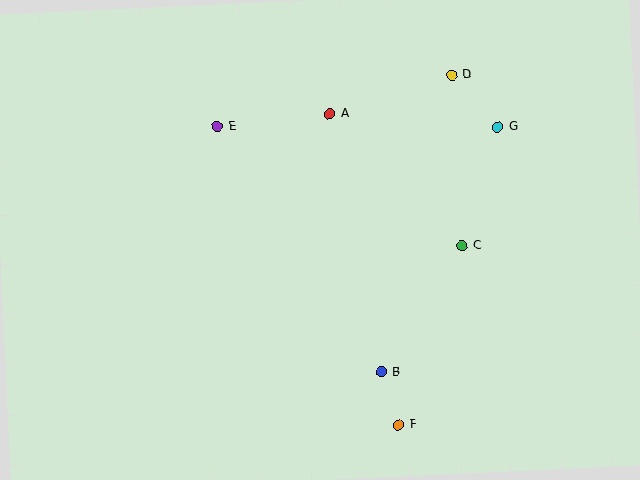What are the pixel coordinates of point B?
Point B is at (381, 372).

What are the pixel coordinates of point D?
Point D is at (452, 75).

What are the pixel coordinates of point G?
Point G is at (497, 127).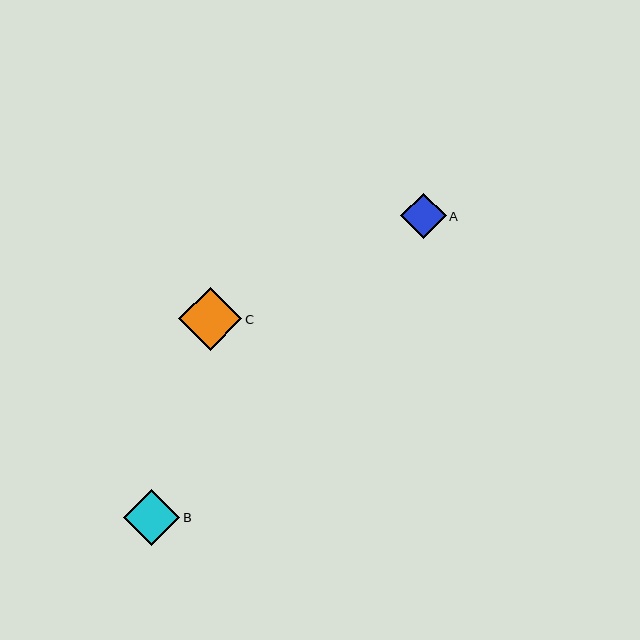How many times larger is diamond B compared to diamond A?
Diamond B is approximately 1.2 times the size of diamond A.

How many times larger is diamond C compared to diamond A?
Diamond C is approximately 1.4 times the size of diamond A.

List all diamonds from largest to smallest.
From largest to smallest: C, B, A.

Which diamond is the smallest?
Diamond A is the smallest with a size of approximately 46 pixels.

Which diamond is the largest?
Diamond C is the largest with a size of approximately 63 pixels.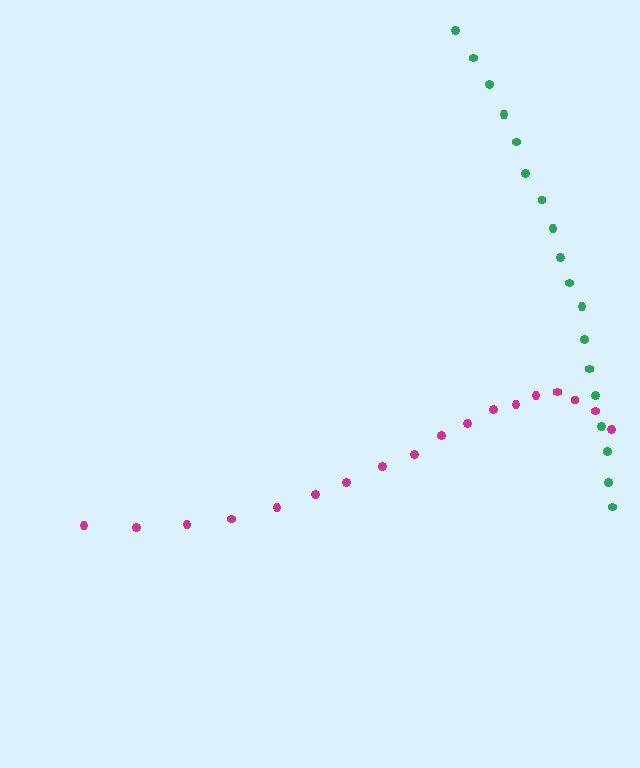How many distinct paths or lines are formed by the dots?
There are 2 distinct paths.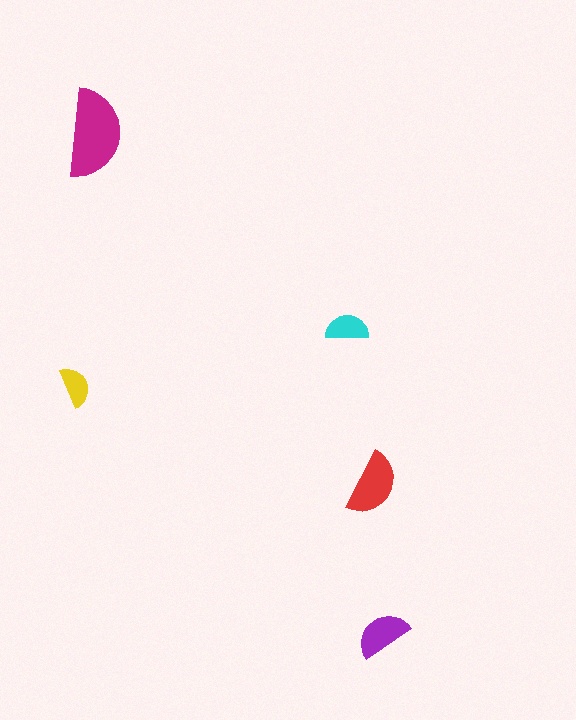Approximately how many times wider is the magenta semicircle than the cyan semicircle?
About 2 times wider.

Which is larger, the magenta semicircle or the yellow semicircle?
The magenta one.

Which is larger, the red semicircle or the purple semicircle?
The red one.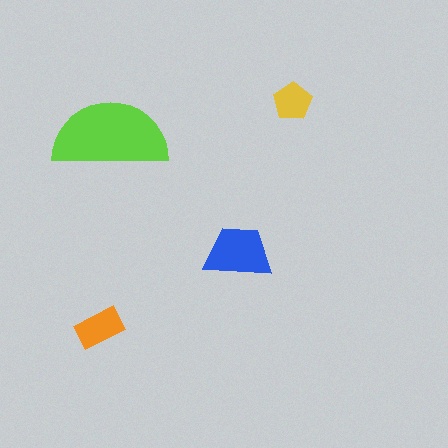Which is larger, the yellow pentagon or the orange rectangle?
The orange rectangle.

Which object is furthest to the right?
The yellow pentagon is rightmost.